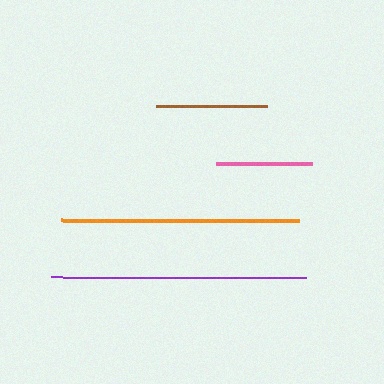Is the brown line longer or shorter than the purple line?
The purple line is longer than the brown line.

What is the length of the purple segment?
The purple segment is approximately 255 pixels long.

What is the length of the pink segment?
The pink segment is approximately 96 pixels long.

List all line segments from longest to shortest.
From longest to shortest: purple, orange, brown, pink.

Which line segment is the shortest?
The pink line is the shortest at approximately 96 pixels.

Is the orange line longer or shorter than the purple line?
The purple line is longer than the orange line.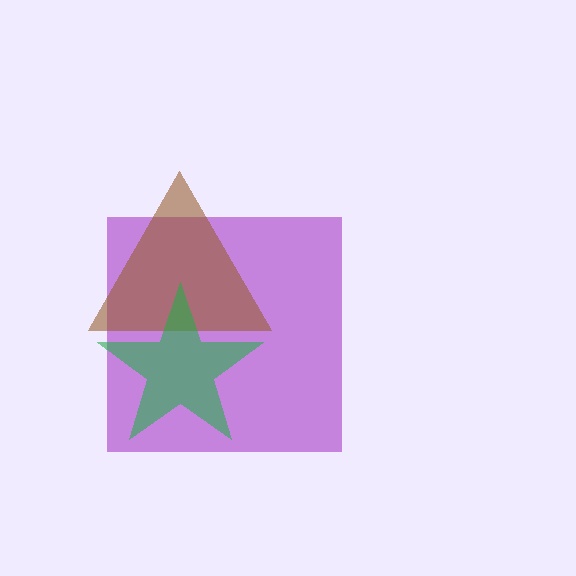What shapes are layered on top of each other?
The layered shapes are: a purple square, a brown triangle, a green star.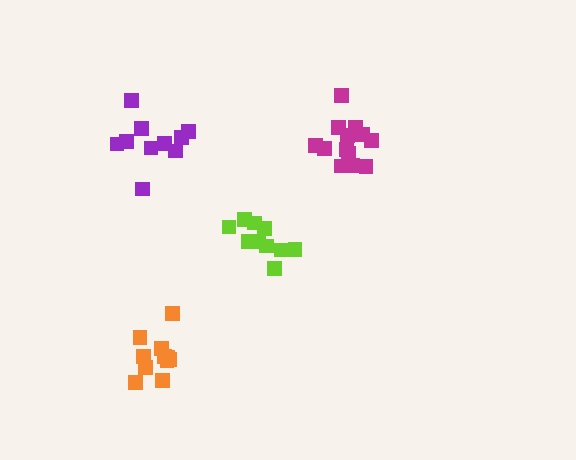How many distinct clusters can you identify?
There are 4 distinct clusters.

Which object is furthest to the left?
The purple cluster is leftmost.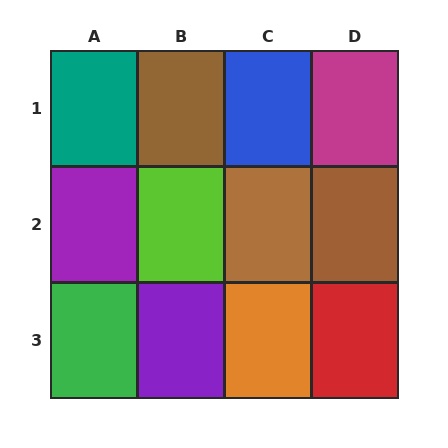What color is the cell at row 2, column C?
Brown.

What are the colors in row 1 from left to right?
Teal, brown, blue, magenta.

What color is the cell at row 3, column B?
Purple.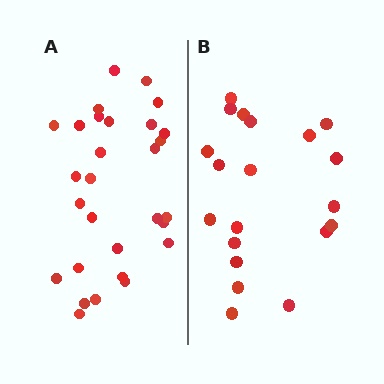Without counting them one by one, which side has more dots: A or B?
Region A (the left region) has more dots.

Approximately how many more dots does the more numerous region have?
Region A has roughly 8 or so more dots than region B.